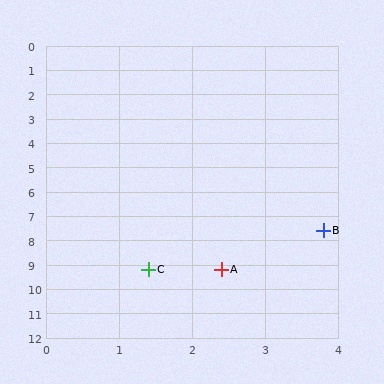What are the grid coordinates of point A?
Point A is at approximately (2.4, 9.2).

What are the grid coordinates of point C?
Point C is at approximately (1.4, 9.2).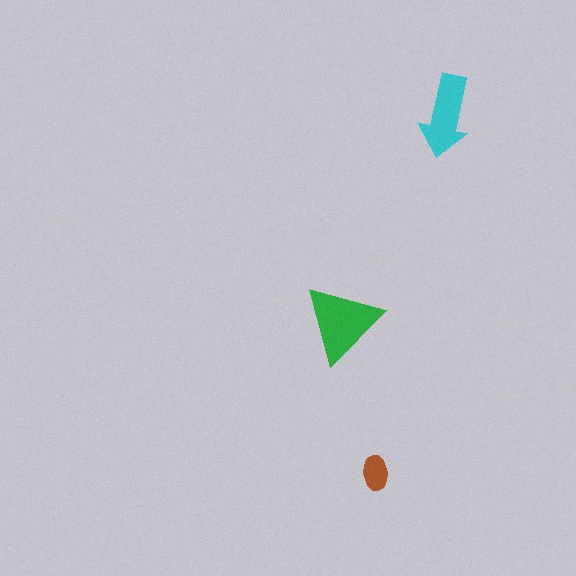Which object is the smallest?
The brown ellipse.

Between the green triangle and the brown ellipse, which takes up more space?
The green triangle.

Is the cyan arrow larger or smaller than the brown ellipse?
Larger.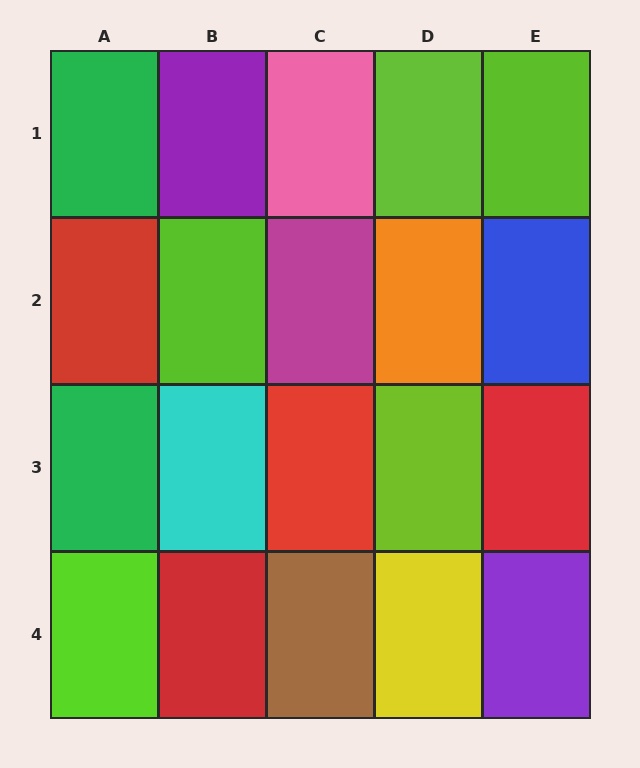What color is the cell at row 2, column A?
Red.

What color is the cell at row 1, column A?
Green.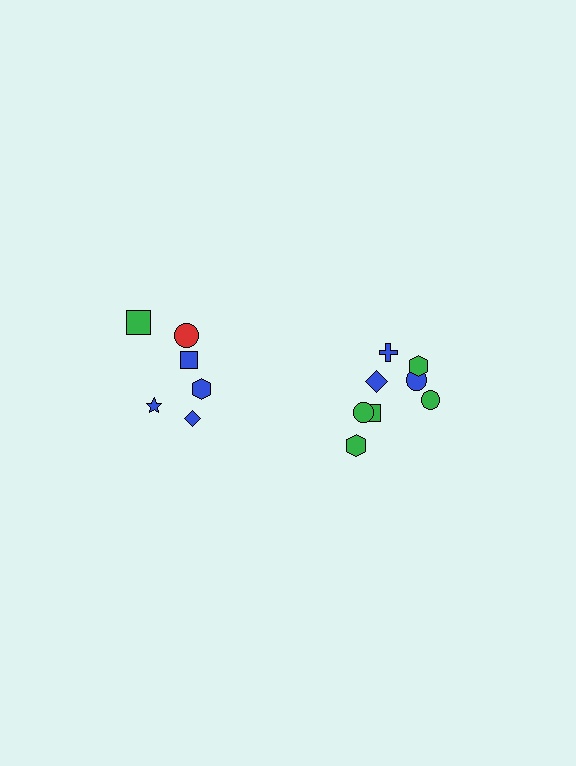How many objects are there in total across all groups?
There are 14 objects.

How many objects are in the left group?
There are 6 objects.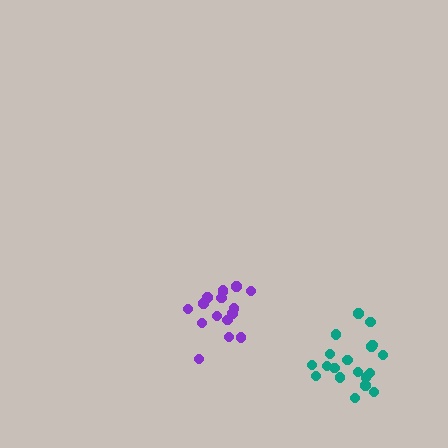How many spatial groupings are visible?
There are 2 spatial groupings.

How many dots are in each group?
Group 1: 19 dots, Group 2: 16 dots (35 total).